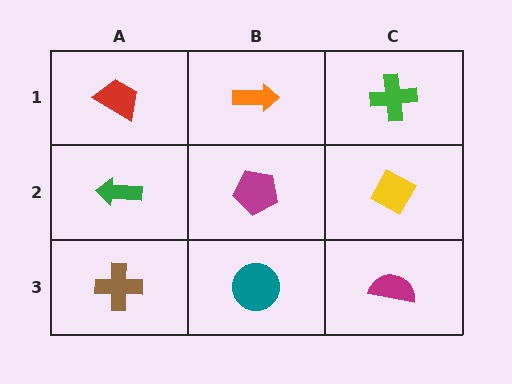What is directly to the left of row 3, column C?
A teal circle.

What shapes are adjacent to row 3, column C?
A yellow diamond (row 2, column C), a teal circle (row 3, column B).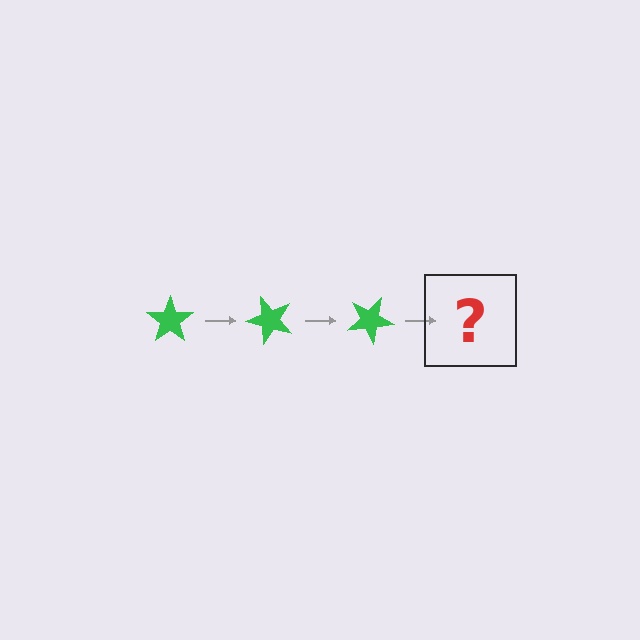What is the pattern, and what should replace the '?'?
The pattern is that the star rotates 50 degrees each step. The '?' should be a green star rotated 150 degrees.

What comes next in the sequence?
The next element should be a green star rotated 150 degrees.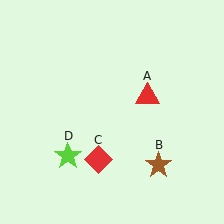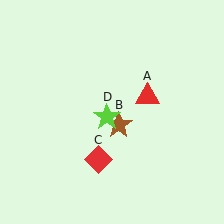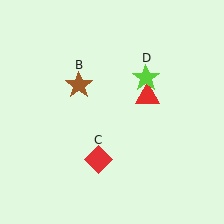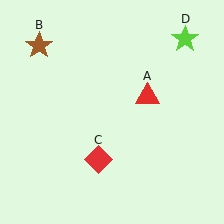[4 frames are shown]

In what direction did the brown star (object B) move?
The brown star (object B) moved up and to the left.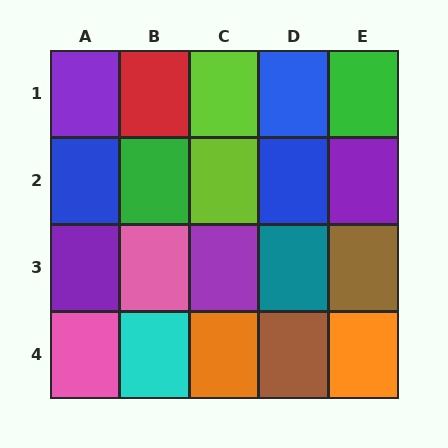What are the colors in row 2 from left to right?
Blue, green, lime, blue, purple.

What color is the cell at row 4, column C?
Orange.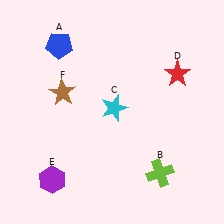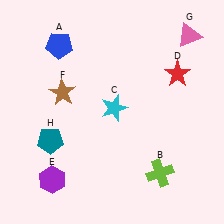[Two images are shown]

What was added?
A pink triangle (G), a teal pentagon (H) were added in Image 2.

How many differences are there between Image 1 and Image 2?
There are 2 differences between the two images.